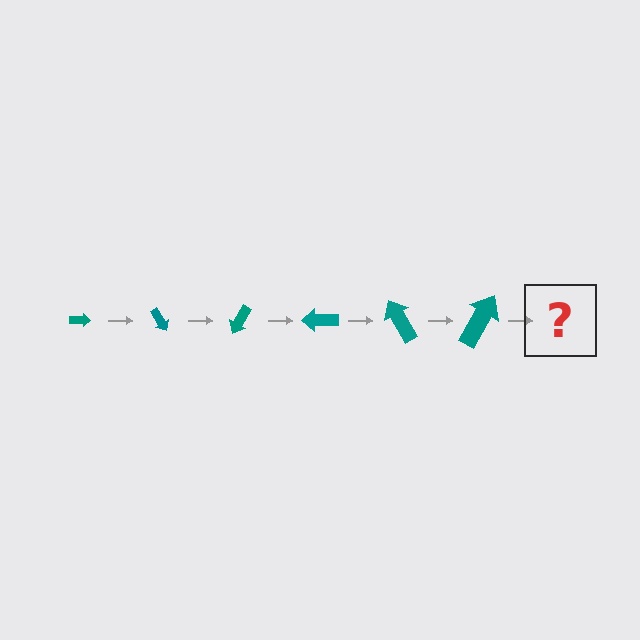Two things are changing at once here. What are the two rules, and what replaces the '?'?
The two rules are that the arrow grows larger each step and it rotates 60 degrees each step. The '?' should be an arrow, larger than the previous one and rotated 360 degrees from the start.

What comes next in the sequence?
The next element should be an arrow, larger than the previous one and rotated 360 degrees from the start.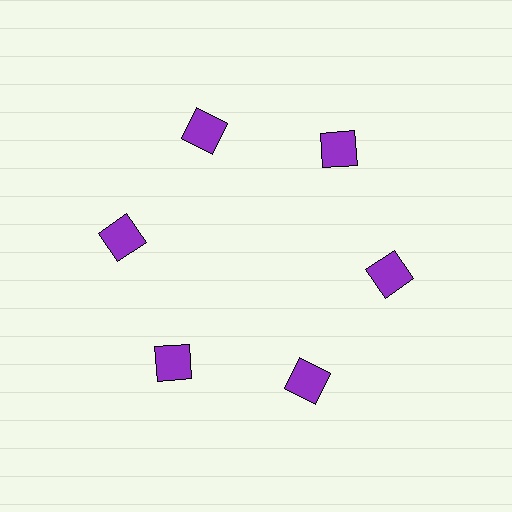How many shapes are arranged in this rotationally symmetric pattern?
There are 6 shapes, arranged in 6 groups of 1.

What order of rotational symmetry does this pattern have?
This pattern has 6-fold rotational symmetry.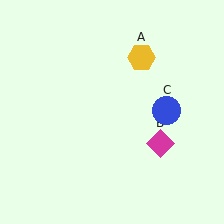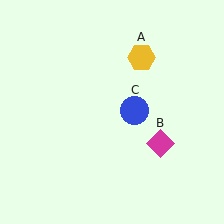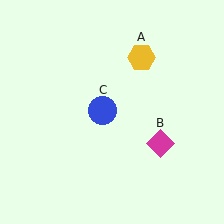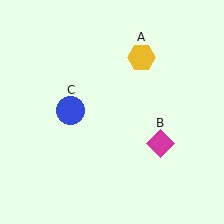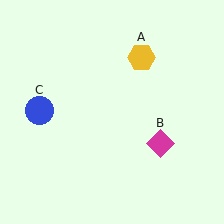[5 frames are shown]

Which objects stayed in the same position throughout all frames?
Yellow hexagon (object A) and magenta diamond (object B) remained stationary.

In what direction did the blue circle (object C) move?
The blue circle (object C) moved left.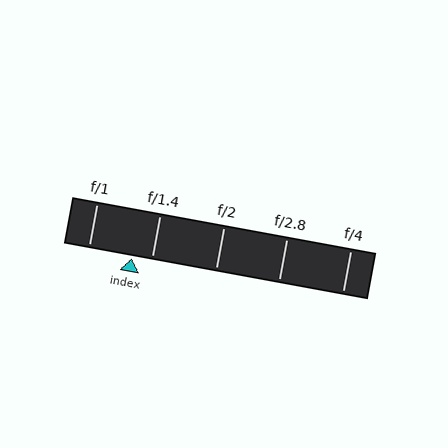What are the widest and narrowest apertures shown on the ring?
The widest aperture shown is f/1 and the narrowest is f/4.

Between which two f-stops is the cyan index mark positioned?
The index mark is between f/1 and f/1.4.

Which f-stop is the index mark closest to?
The index mark is closest to f/1.4.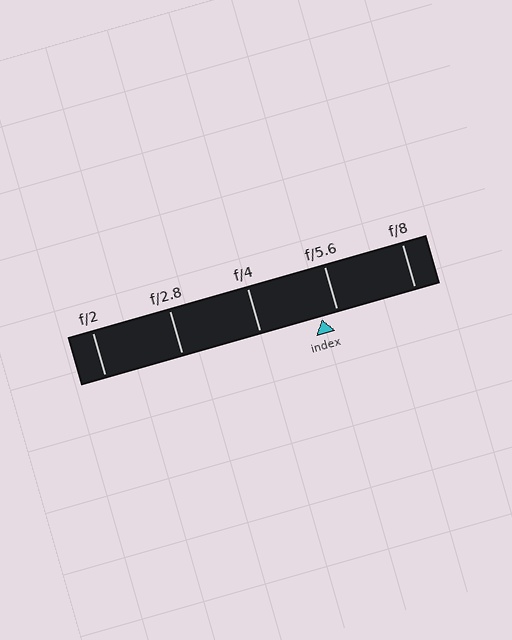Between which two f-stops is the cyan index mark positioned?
The index mark is between f/4 and f/5.6.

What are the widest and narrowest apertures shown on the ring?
The widest aperture shown is f/2 and the narrowest is f/8.